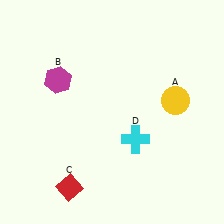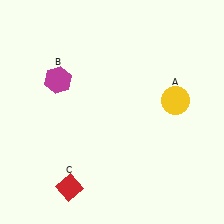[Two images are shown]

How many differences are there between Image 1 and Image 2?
There is 1 difference between the two images.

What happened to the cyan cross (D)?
The cyan cross (D) was removed in Image 2. It was in the bottom-right area of Image 1.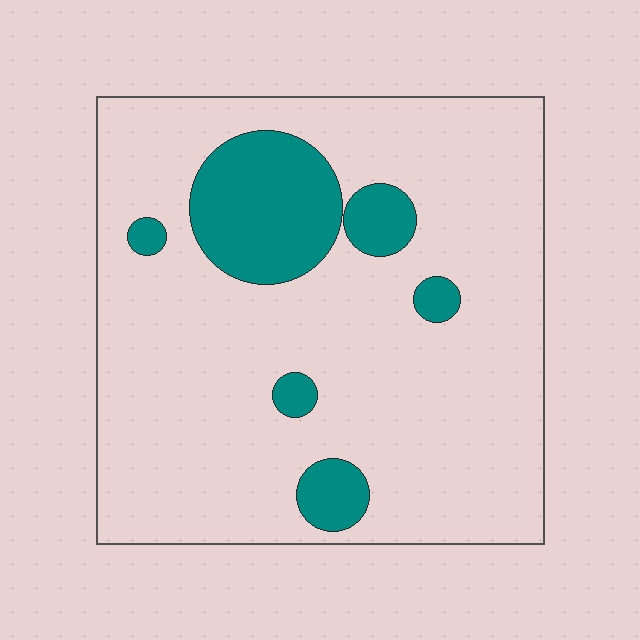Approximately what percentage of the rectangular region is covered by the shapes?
Approximately 15%.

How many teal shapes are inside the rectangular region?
6.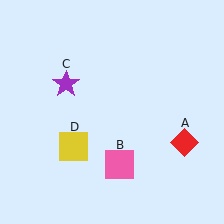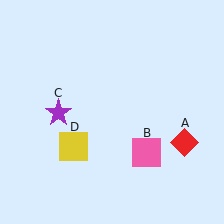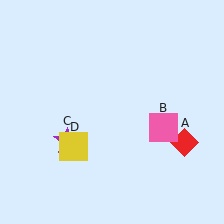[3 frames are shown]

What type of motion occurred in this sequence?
The pink square (object B), purple star (object C) rotated counterclockwise around the center of the scene.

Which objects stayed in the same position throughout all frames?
Red diamond (object A) and yellow square (object D) remained stationary.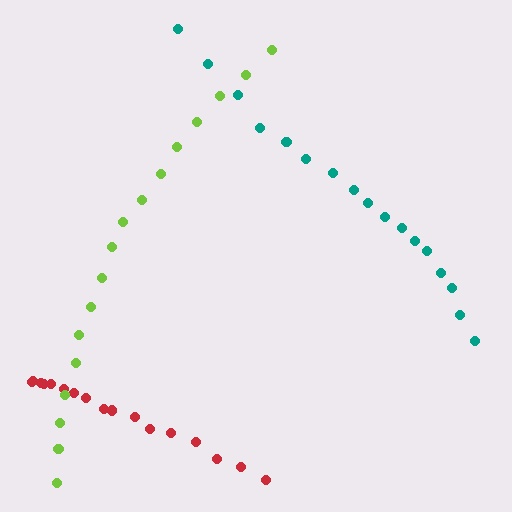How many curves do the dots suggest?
There are 3 distinct paths.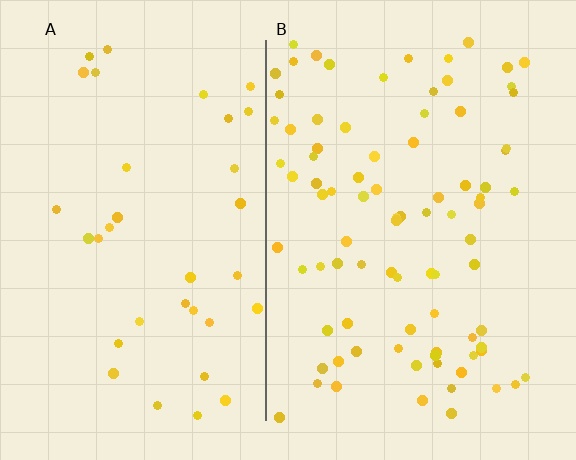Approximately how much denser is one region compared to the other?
Approximately 2.5× — region B over region A.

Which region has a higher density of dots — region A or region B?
B (the right).